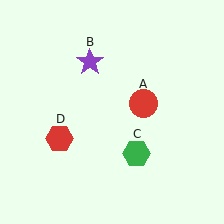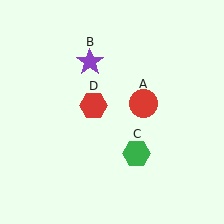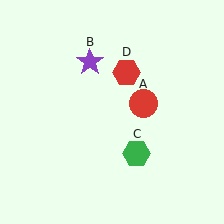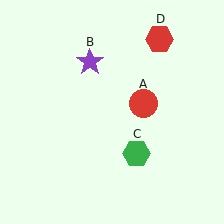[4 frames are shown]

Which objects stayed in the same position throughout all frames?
Red circle (object A) and purple star (object B) and green hexagon (object C) remained stationary.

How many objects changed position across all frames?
1 object changed position: red hexagon (object D).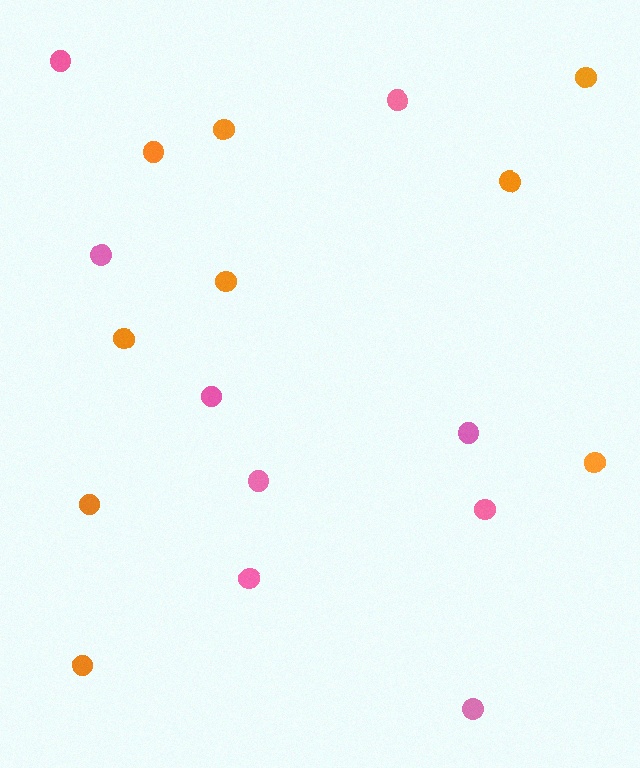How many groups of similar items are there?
There are 2 groups: one group of orange circles (9) and one group of pink circles (9).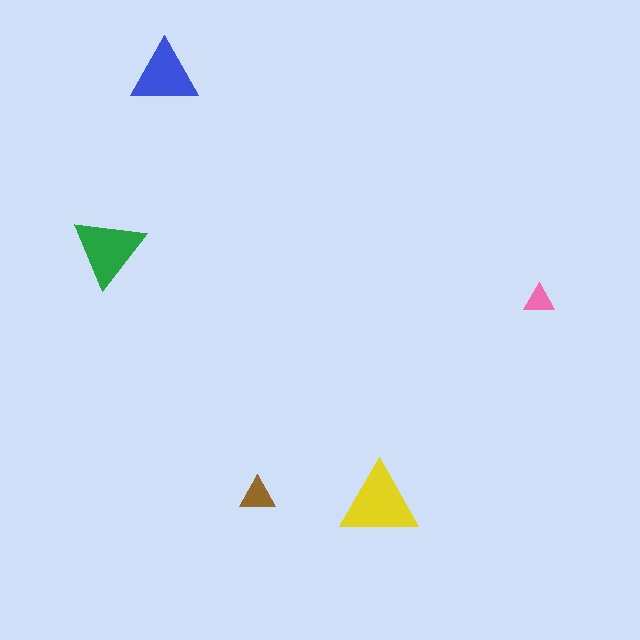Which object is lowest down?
The yellow triangle is bottommost.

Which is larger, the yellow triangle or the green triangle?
The yellow one.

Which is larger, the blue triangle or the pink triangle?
The blue one.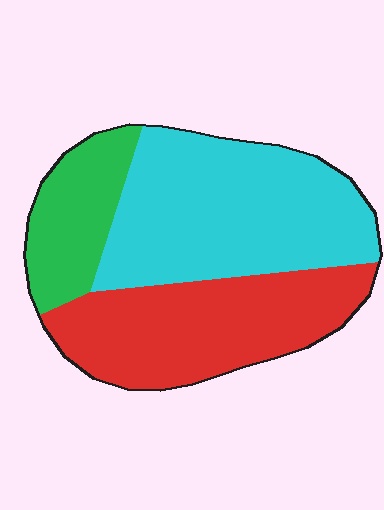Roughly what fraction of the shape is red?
Red covers about 35% of the shape.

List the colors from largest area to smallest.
From largest to smallest: cyan, red, green.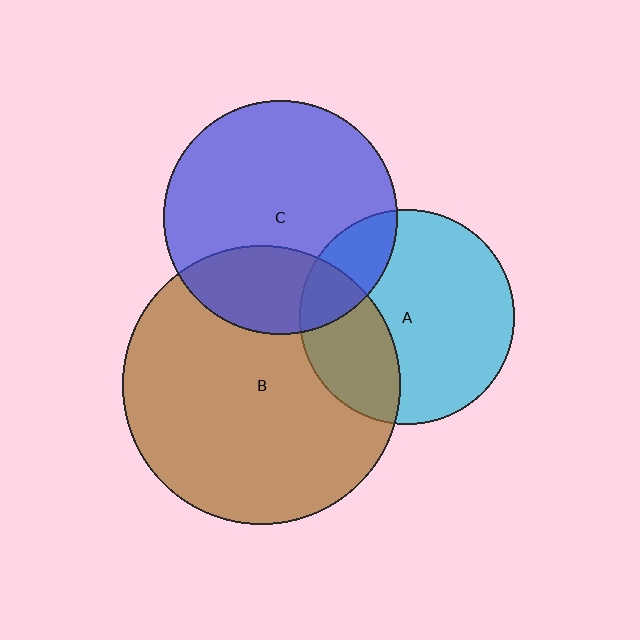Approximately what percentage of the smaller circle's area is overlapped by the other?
Approximately 25%.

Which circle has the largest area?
Circle B (brown).